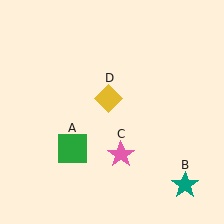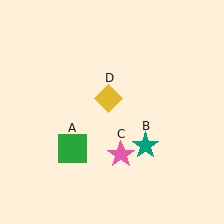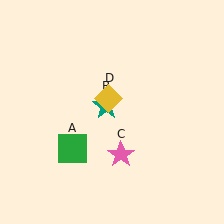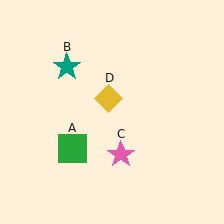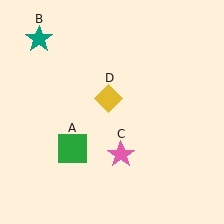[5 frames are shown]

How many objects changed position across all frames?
1 object changed position: teal star (object B).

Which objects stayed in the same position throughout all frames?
Green square (object A) and pink star (object C) and yellow diamond (object D) remained stationary.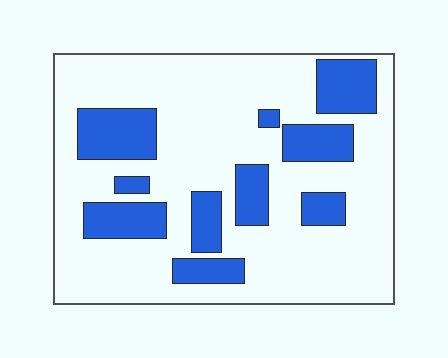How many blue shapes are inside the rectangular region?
10.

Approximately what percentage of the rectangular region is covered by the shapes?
Approximately 25%.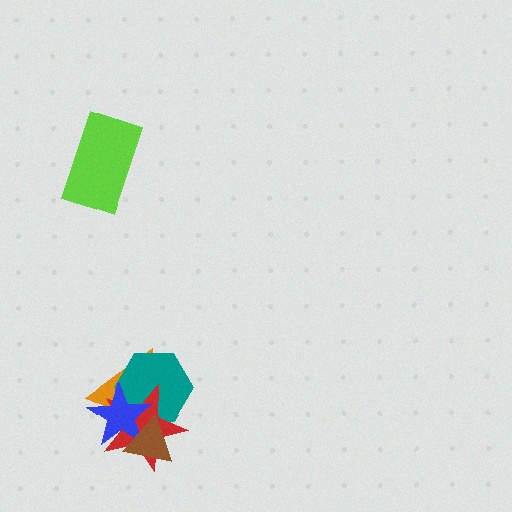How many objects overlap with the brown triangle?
4 objects overlap with the brown triangle.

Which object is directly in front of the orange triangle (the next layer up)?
The teal hexagon is directly in front of the orange triangle.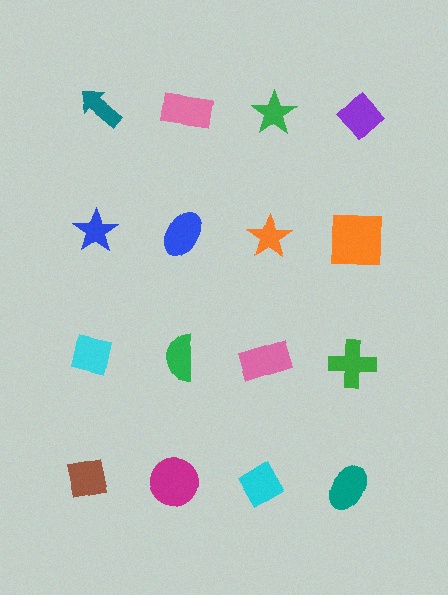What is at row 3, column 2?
A green semicircle.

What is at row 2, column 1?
A blue star.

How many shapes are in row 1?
4 shapes.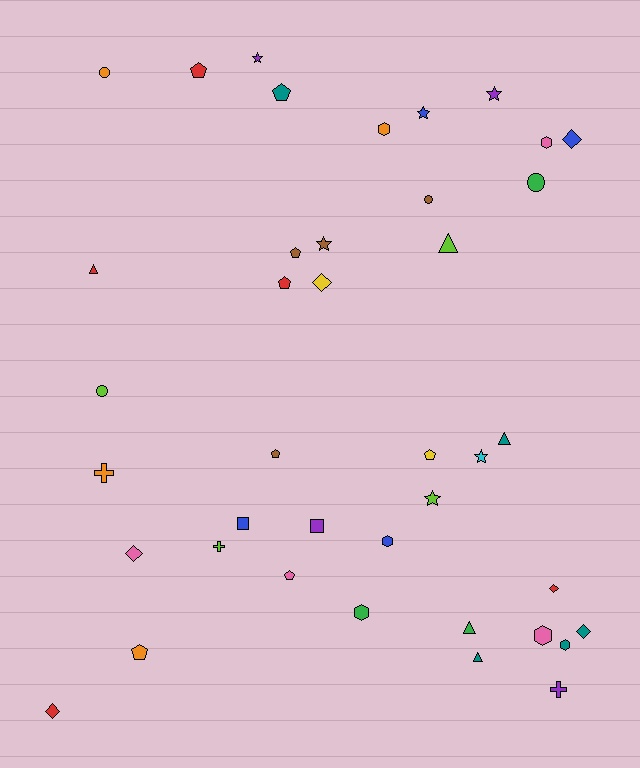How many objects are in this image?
There are 40 objects.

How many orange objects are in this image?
There are 4 orange objects.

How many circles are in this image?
There are 4 circles.